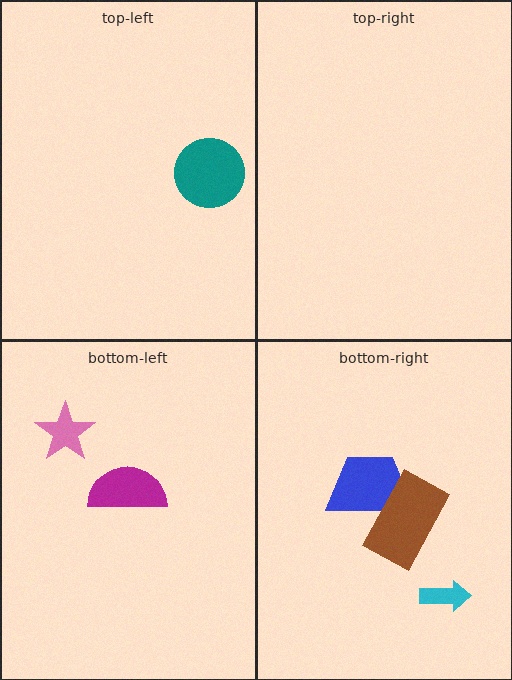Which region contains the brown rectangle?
The bottom-right region.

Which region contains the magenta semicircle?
The bottom-left region.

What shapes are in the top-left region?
The teal circle.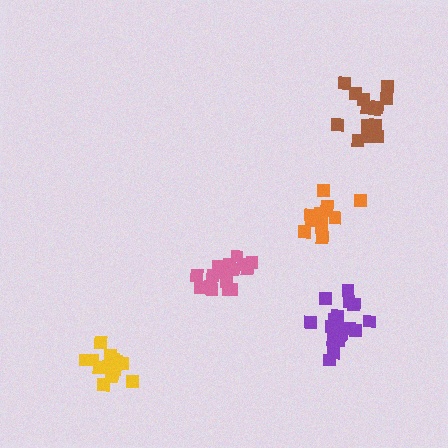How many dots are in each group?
Group 1: 17 dots, Group 2: 15 dots, Group 3: 14 dots, Group 4: 17 dots, Group 5: 19 dots (82 total).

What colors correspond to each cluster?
The clusters are colored: pink, brown, orange, yellow, purple.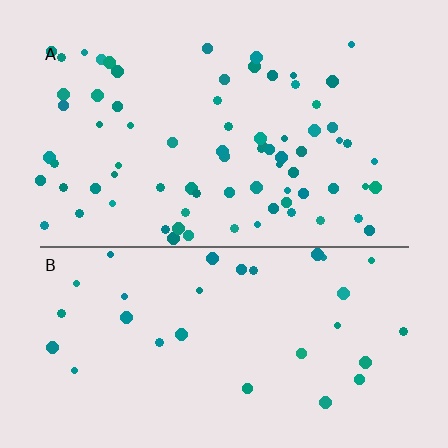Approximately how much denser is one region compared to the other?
Approximately 2.4× — region A over region B.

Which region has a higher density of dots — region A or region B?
A (the top).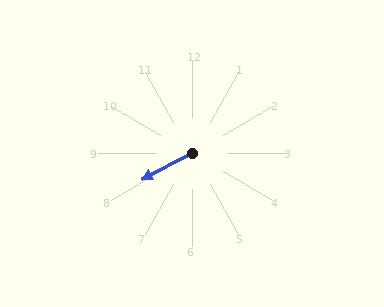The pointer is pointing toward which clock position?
Roughly 8 o'clock.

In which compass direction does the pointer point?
Southwest.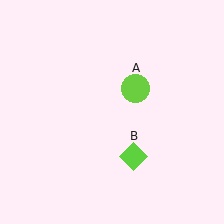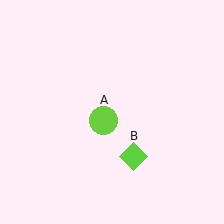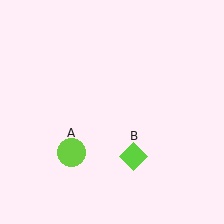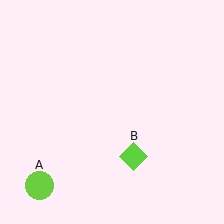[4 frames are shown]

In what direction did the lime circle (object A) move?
The lime circle (object A) moved down and to the left.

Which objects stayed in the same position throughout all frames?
Lime diamond (object B) remained stationary.